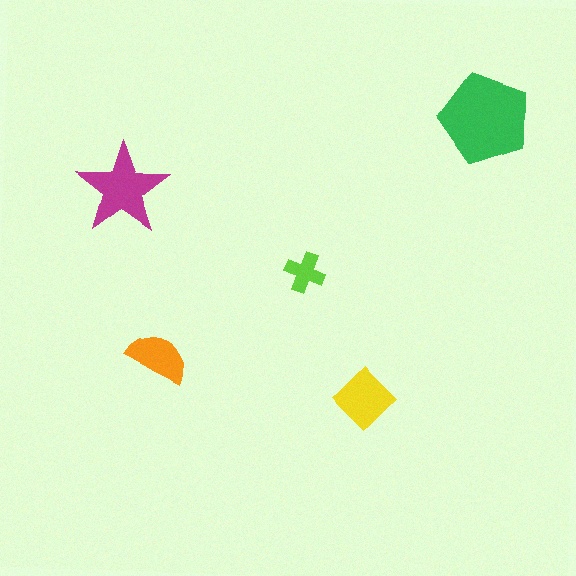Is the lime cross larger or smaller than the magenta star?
Smaller.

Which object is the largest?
The green pentagon.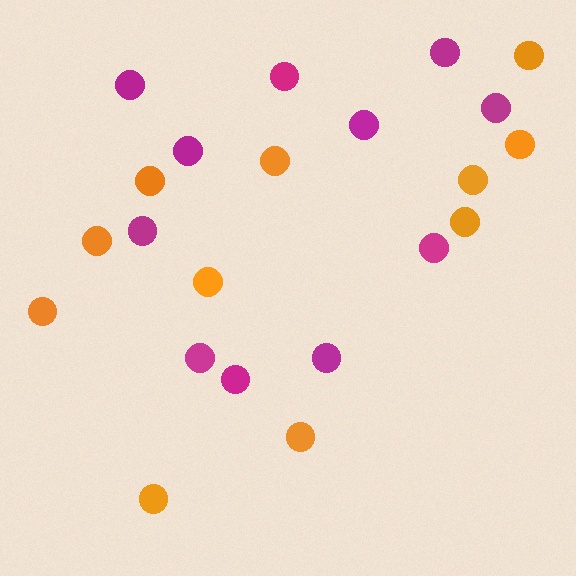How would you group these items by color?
There are 2 groups: one group of magenta circles (11) and one group of orange circles (11).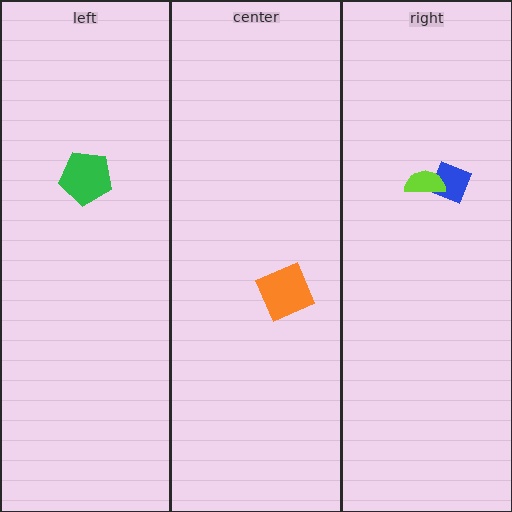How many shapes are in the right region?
2.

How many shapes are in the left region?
1.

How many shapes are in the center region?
1.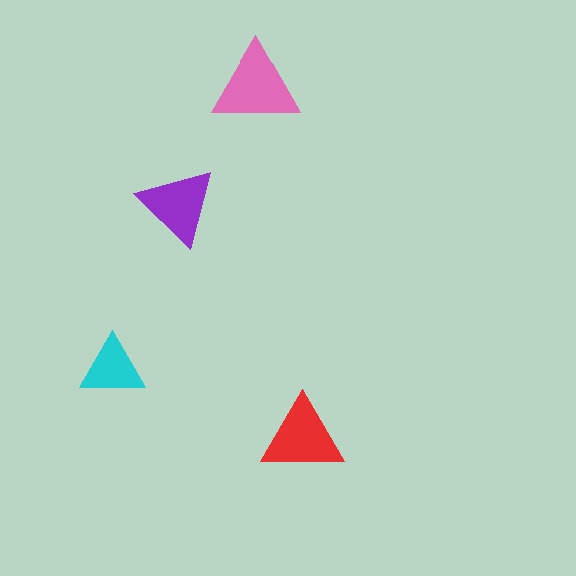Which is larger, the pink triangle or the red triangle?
The pink one.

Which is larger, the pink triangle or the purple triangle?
The pink one.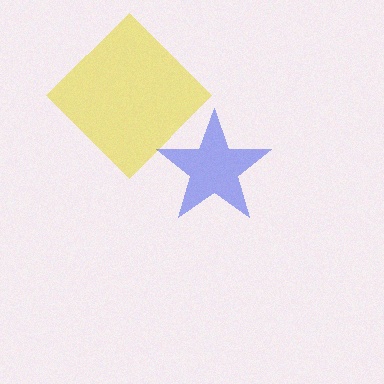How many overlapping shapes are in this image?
There are 2 overlapping shapes in the image.